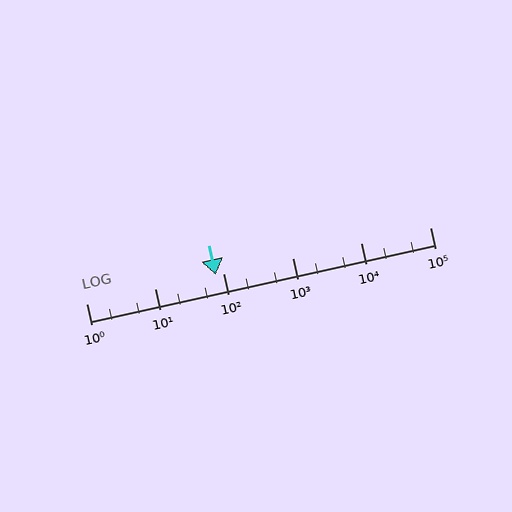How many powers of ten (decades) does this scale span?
The scale spans 5 decades, from 1 to 100000.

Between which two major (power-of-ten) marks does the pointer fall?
The pointer is between 10 and 100.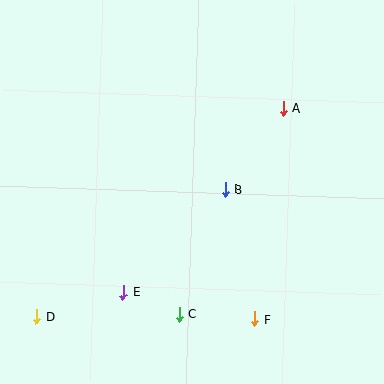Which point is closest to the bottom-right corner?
Point F is closest to the bottom-right corner.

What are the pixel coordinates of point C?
Point C is at (179, 314).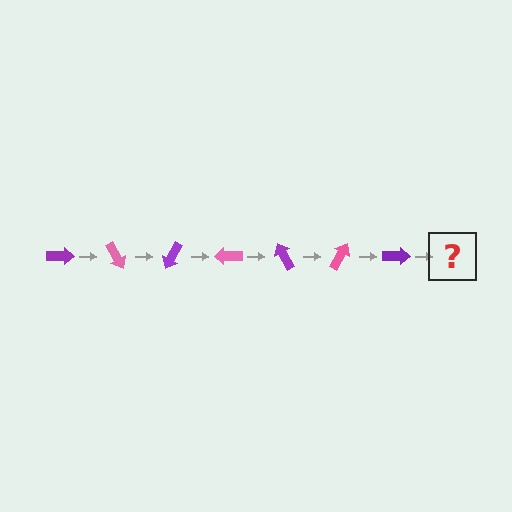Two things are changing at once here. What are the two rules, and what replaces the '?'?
The two rules are that it rotates 60 degrees each step and the color cycles through purple and pink. The '?' should be a pink arrow, rotated 420 degrees from the start.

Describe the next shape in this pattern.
It should be a pink arrow, rotated 420 degrees from the start.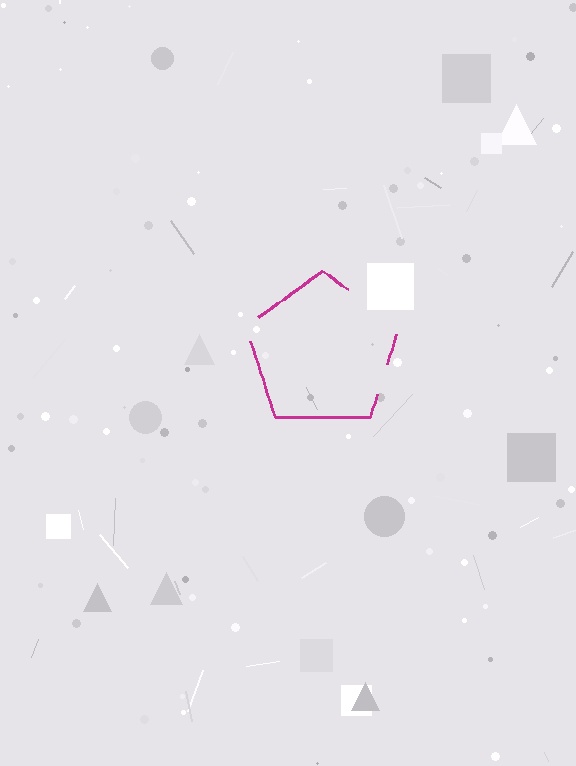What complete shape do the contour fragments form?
The contour fragments form a pentagon.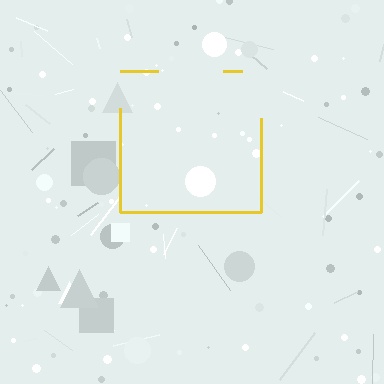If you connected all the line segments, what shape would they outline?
They would outline a square.